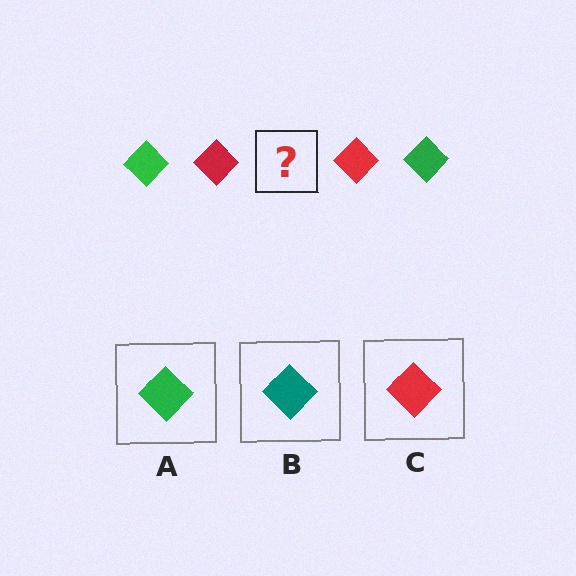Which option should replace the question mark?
Option A.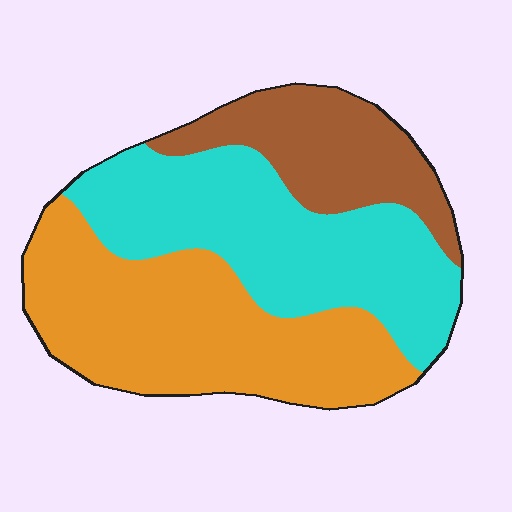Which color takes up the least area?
Brown, at roughly 20%.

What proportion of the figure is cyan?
Cyan takes up about three eighths (3/8) of the figure.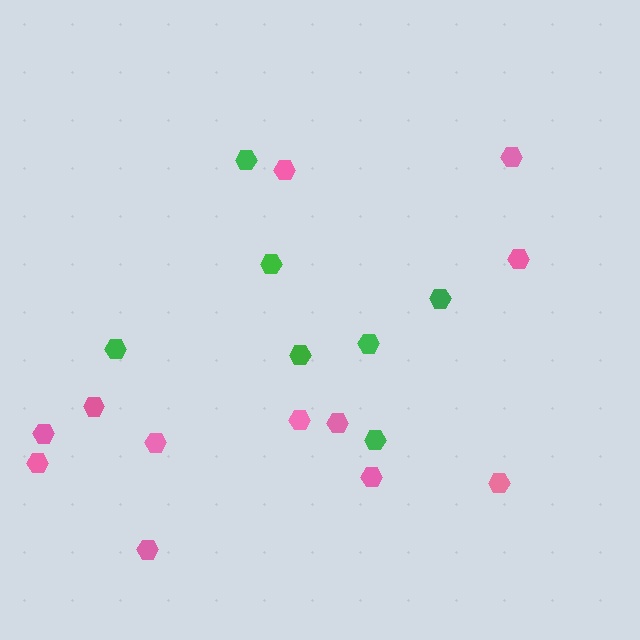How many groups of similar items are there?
There are 2 groups: one group of green hexagons (7) and one group of pink hexagons (12).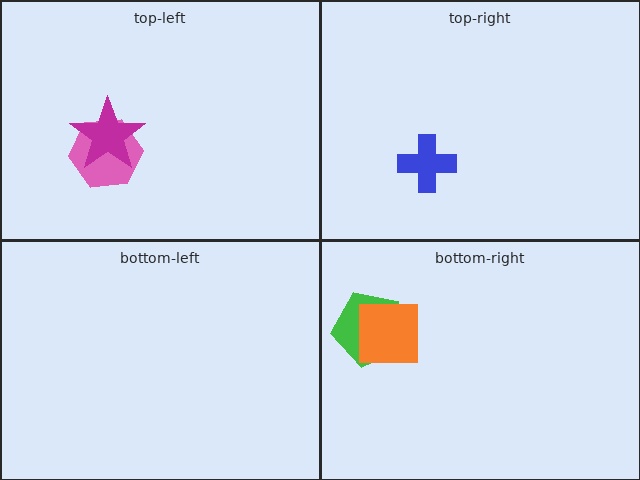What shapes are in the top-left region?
The pink hexagon, the magenta star.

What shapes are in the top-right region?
The blue cross.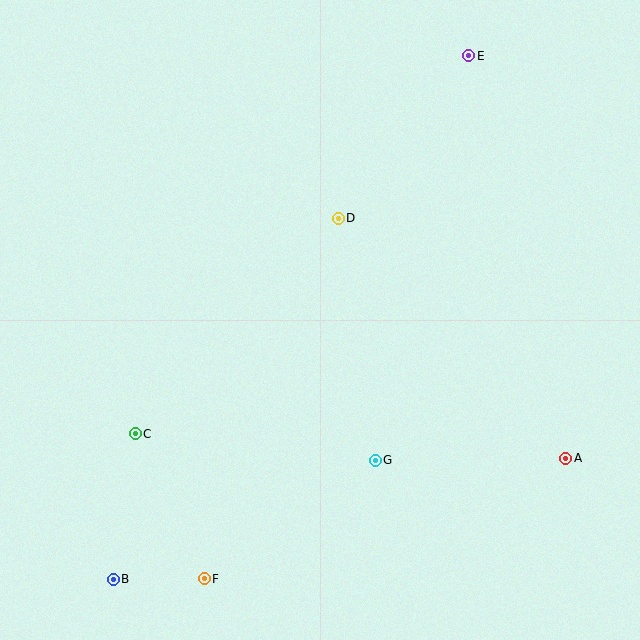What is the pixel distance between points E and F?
The distance between E and F is 586 pixels.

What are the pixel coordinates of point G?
Point G is at (375, 460).